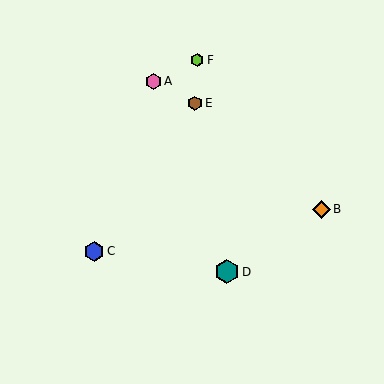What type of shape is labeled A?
Shape A is a pink hexagon.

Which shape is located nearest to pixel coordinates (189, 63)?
The lime hexagon (labeled F) at (197, 60) is nearest to that location.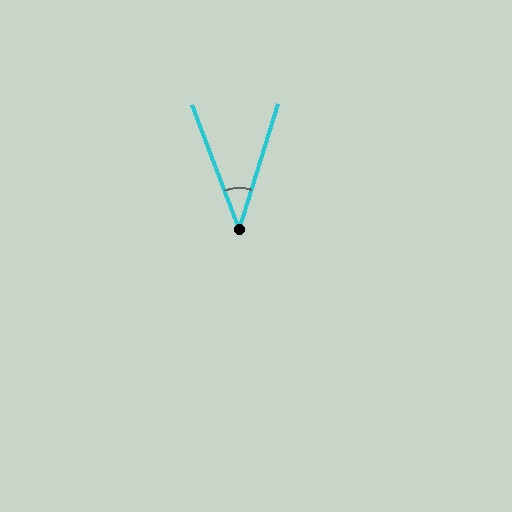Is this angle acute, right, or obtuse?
It is acute.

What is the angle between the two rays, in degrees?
Approximately 38 degrees.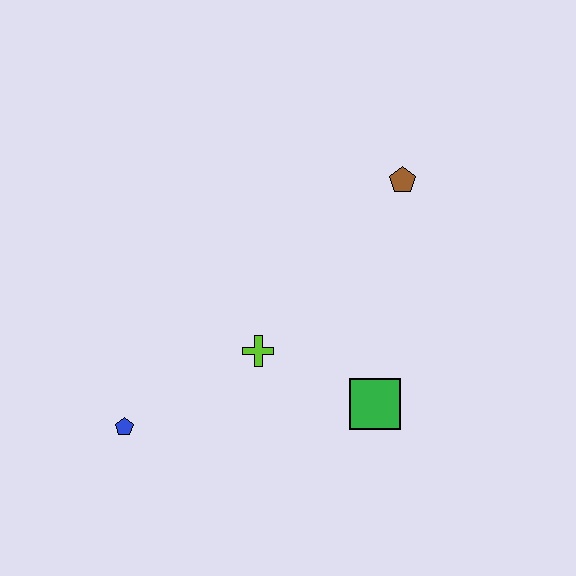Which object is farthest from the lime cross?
The brown pentagon is farthest from the lime cross.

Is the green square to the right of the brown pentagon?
No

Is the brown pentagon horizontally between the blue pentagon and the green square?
No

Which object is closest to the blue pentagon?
The lime cross is closest to the blue pentagon.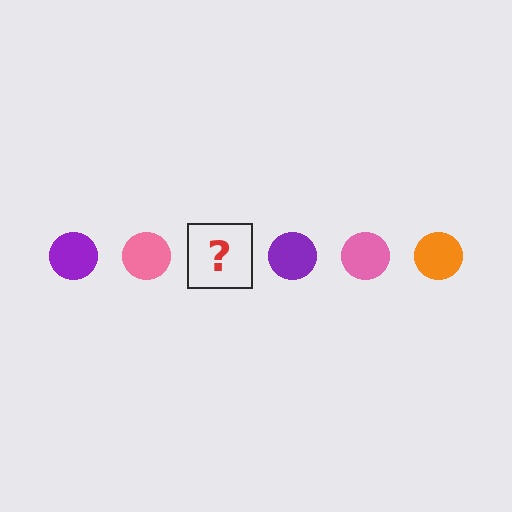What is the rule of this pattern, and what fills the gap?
The rule is that the pattern cycles through purple, pink, orange circles. The gap should be filled with an orange circle.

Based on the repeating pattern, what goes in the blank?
The blank should be an orange circle.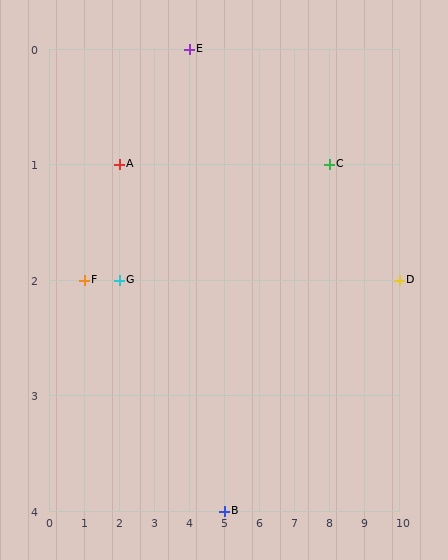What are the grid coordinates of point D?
Point D is at grid coordinates (10, 2).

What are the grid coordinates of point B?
Point B is at grid coordinates (5, 4).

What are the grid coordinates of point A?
Point A is at grid coordinates (2, 1).